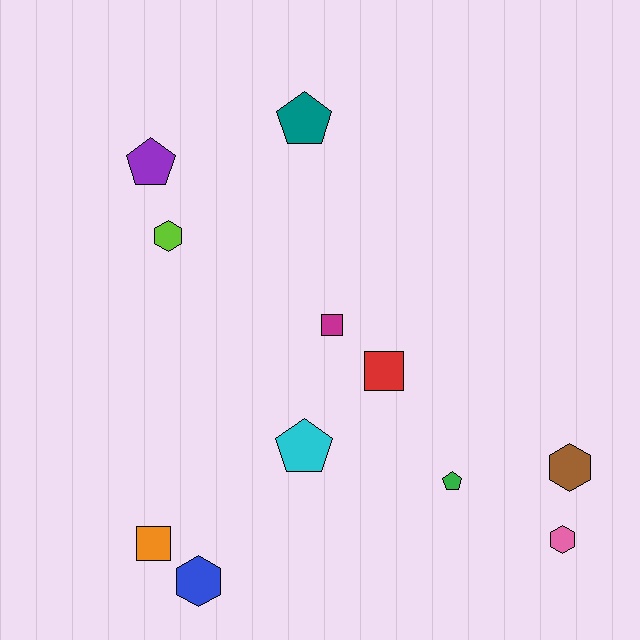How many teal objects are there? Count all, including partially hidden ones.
There is 1 teal object.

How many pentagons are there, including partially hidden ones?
There are 4 pentagons.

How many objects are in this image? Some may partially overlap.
There are 11 objects.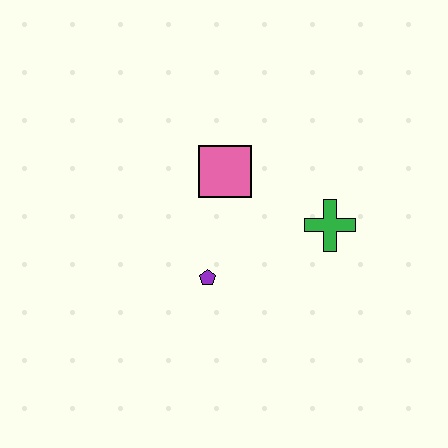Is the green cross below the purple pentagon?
No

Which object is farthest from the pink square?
The green cross is farthest from the pink square.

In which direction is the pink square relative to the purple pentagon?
The pink square is above the purple pentagon.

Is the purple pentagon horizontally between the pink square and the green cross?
No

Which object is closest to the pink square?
The purple pentagon is closest to the pink square.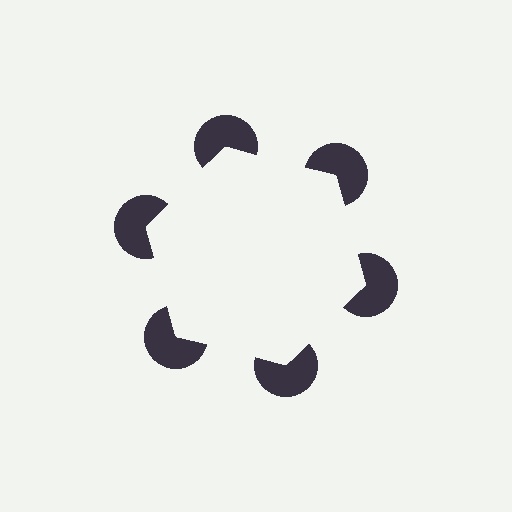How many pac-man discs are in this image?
There are 6 — one at each vertex of the illusory hexagon.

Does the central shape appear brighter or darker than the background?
It typically appears slightly brighter than the background, even though no actual brightness change is drawn.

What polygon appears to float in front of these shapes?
An illusory hexagon — its edges are inferred from the aligned wedge cuts in the pac-man discs, not physically drawn.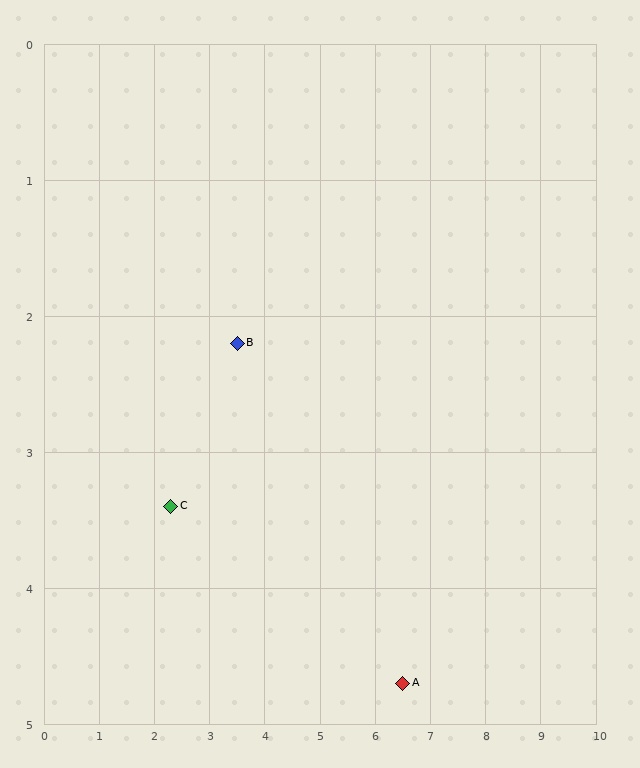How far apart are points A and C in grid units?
Points A and C are about 4.4 grid units apart.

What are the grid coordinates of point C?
Point C is at approximately (2.3, 3.4).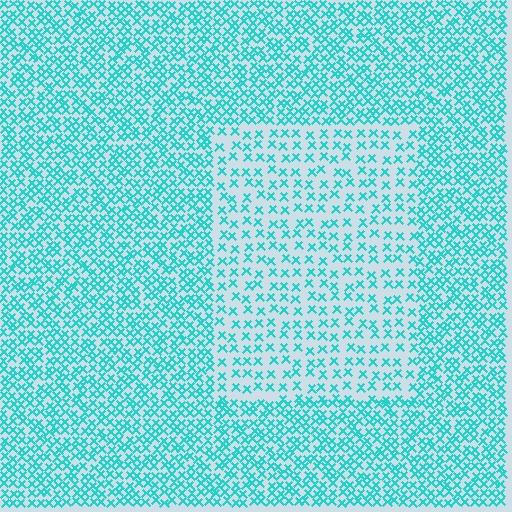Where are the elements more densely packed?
The elements are more densely packed outside the rectangle boundary.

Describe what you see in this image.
The image contains small cyan elements arranged at two different densities. A rectangle-shaped region is visible where the elements are less densely packed than the surrounding area.